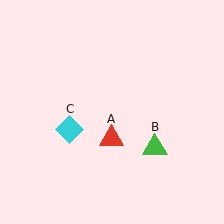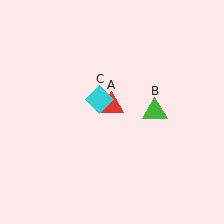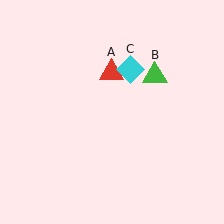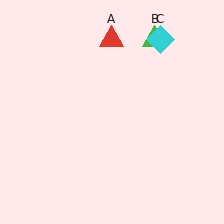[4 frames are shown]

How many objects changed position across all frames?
3 objects changed position: red triangle (object A), green triangle (object B), cyan diamond (object C).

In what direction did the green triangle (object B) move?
The green triangle (object B) moved up.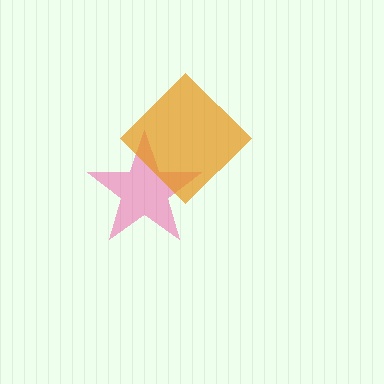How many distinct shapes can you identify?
There are 2 distinct shapes: a pink star, an orange diamond.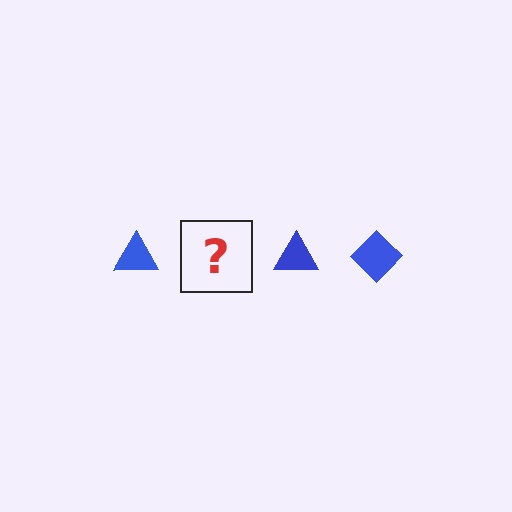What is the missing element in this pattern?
The missing element is a blue diamond.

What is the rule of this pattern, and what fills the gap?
The rule is that the pattern cycles through triangle, diamond shapes in blue. The gap should be filled with a blue diamond.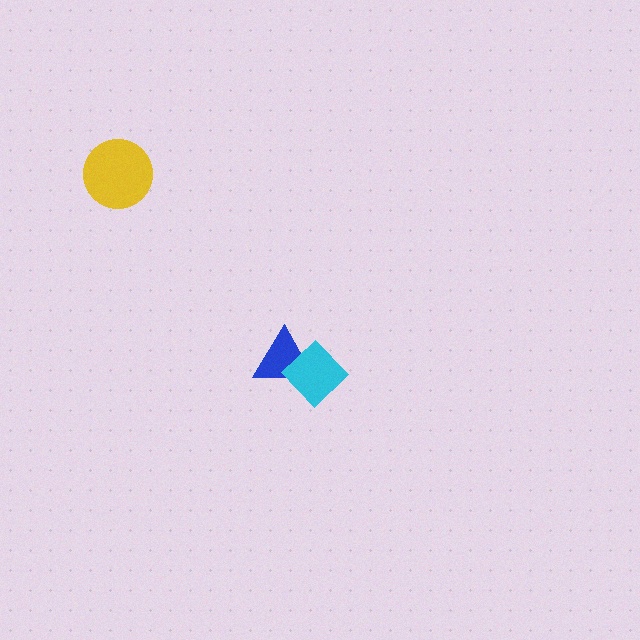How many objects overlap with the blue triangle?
1 object overlaps with the blue triangle.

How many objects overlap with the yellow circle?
0 objects overlap with the yellow circle.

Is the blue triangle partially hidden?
Yes, it is partially covered by another shape.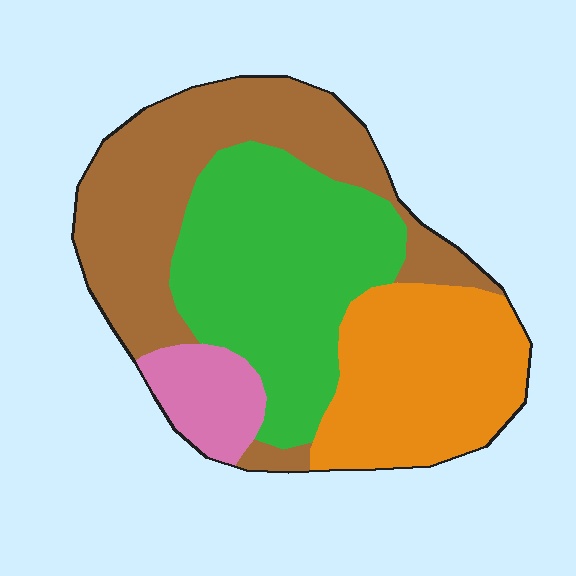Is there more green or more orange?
Green.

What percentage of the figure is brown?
Brown covers 33% of the figure.